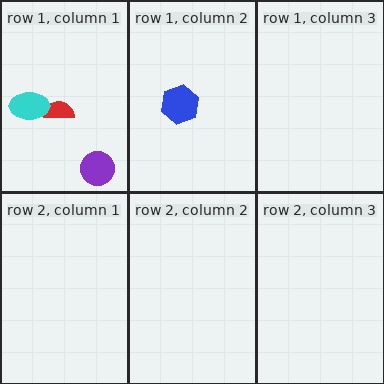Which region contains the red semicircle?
The row 1, column 1 region.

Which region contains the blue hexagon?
The row 1, column 2 region.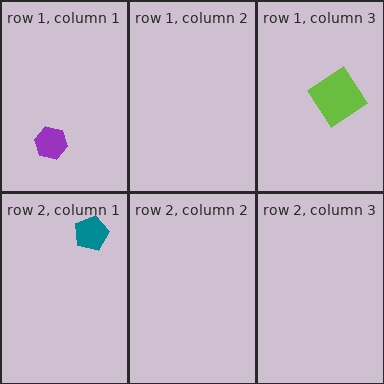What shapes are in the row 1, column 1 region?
The purple hexagon.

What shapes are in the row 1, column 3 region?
The lime diamond.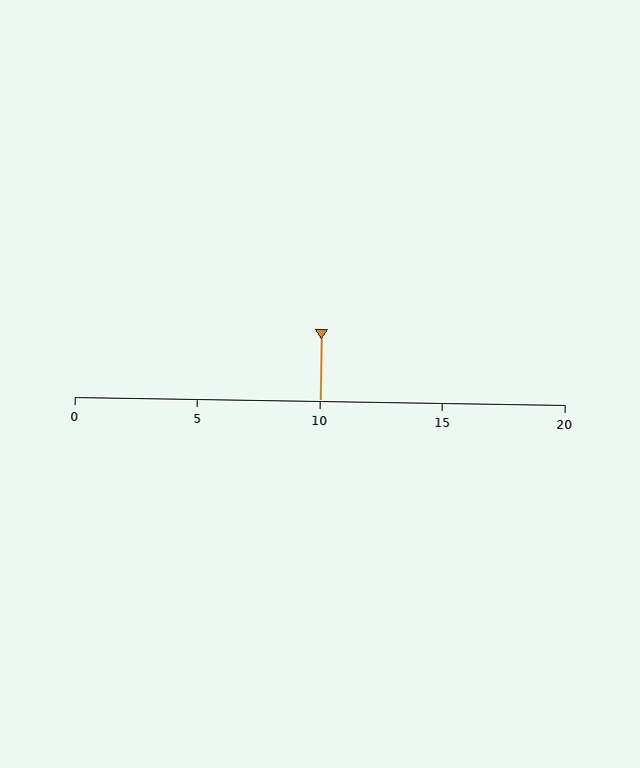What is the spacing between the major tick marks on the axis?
The major ticks are spaced 5 apart.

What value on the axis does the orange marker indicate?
The marker indicates approximately 10.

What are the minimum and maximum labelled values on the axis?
The axis runs from 0 to 20.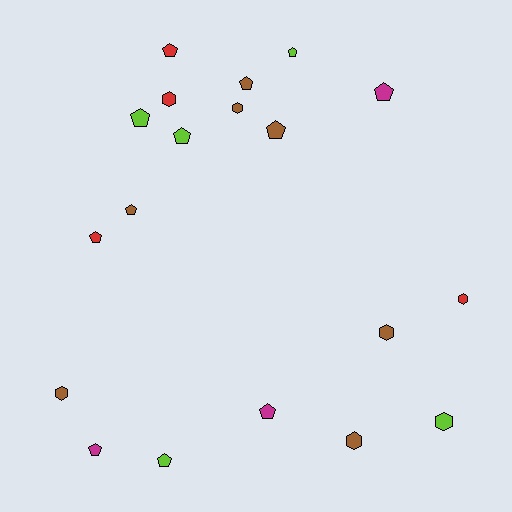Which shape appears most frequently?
Pentagon, with 12 objects.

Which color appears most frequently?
Brown, with 7 objects.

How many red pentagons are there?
There are 2 red pentagons.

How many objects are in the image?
There are 19 objects.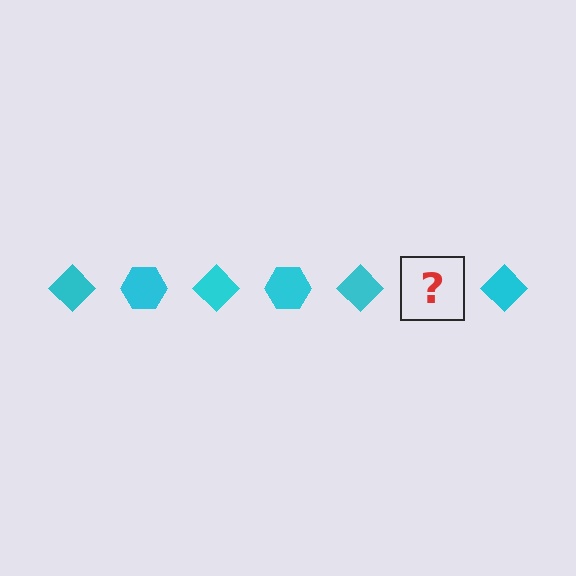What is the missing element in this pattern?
The missing element is a cyan hexagon.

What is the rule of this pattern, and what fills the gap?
The rule is that the pattern cycles through diamond, hexagon shapes in cyan. The gap should be filled with a cyan hexagon.